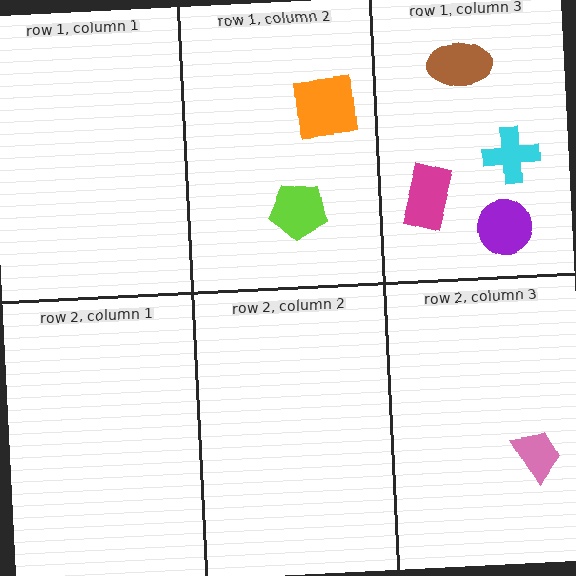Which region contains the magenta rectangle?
The row 1, column 3 region.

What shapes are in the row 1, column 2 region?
The orange square, the lime pentagon.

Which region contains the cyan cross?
The row 1, column 3 region.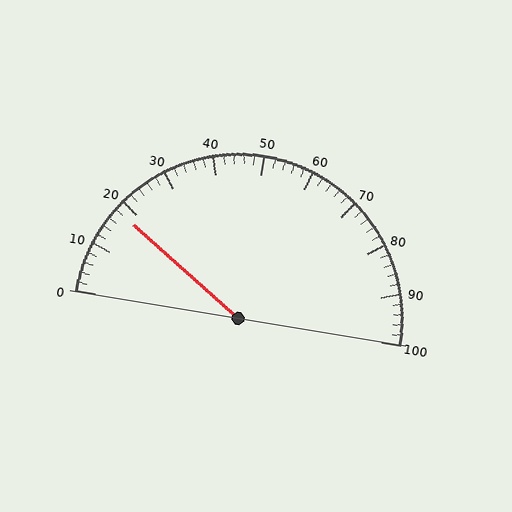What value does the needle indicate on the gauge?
The needle indicates approximately 18.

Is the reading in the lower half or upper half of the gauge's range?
The reading is in the lower half of the range (0 to 100).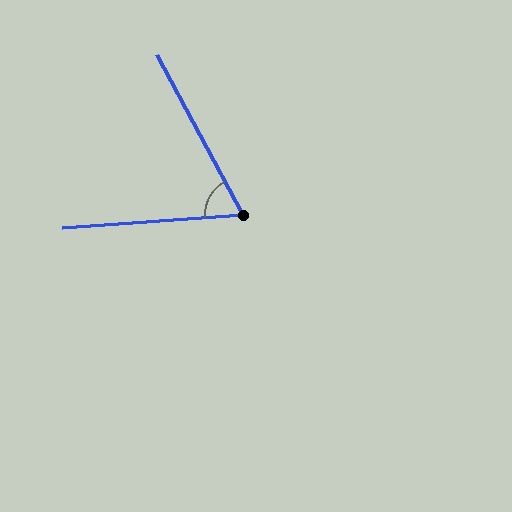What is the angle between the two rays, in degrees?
Approximately 66 degrees.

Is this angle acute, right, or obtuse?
It is acute.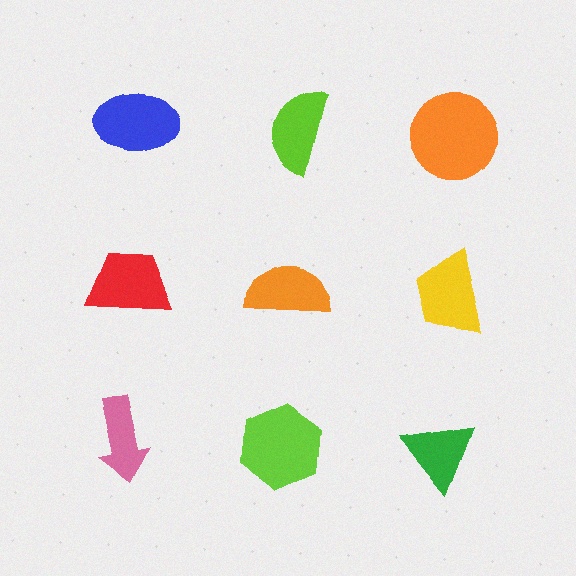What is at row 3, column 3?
A green triangle.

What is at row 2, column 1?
A red trapezoid.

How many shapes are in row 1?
3 shapes.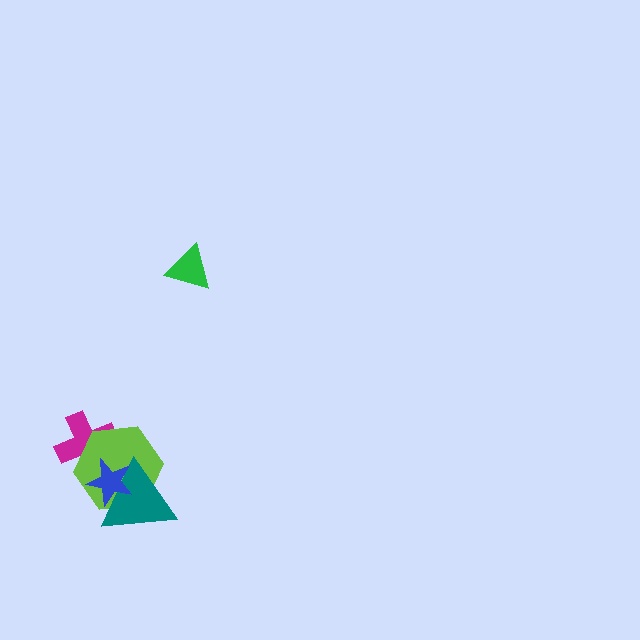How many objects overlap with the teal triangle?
2 objects overlap with the teal triangle.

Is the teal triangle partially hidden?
Yes, it is partially covered by another shape.